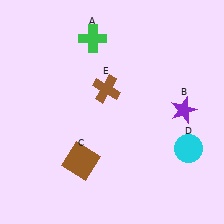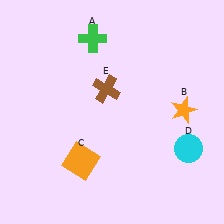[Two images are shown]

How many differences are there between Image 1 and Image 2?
There are 2 differences between the two images.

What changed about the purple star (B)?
In Image 1, B is purple. In Image 2, it changed to orange.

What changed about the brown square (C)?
In Image 1, C is brown. In Image 2, it changed to orange.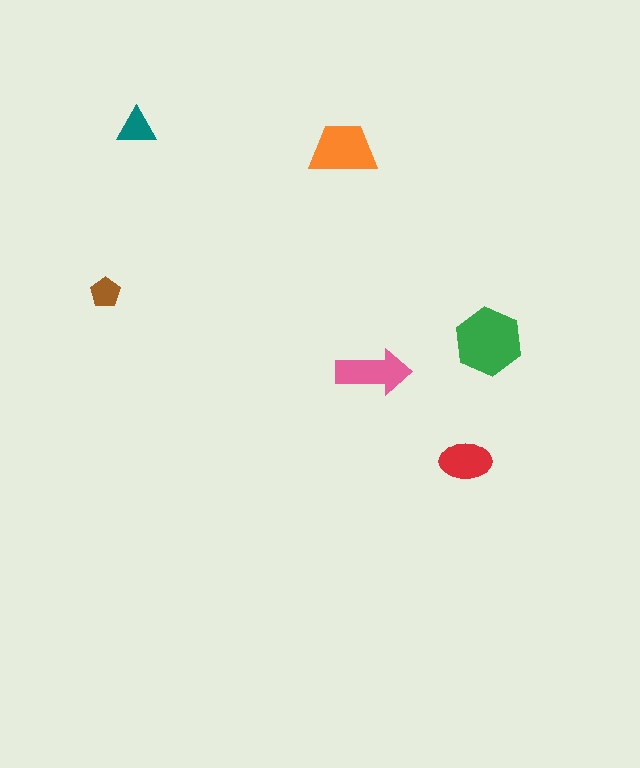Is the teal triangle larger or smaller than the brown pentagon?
Larger.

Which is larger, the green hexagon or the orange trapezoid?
The green hexagon.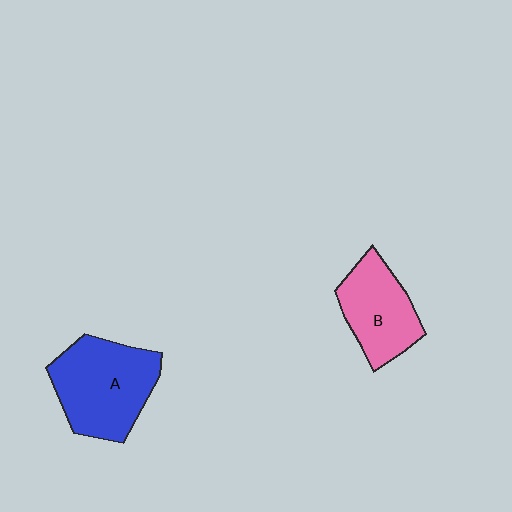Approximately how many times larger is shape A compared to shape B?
Approximately 1.4 times.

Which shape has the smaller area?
Shape B (pink).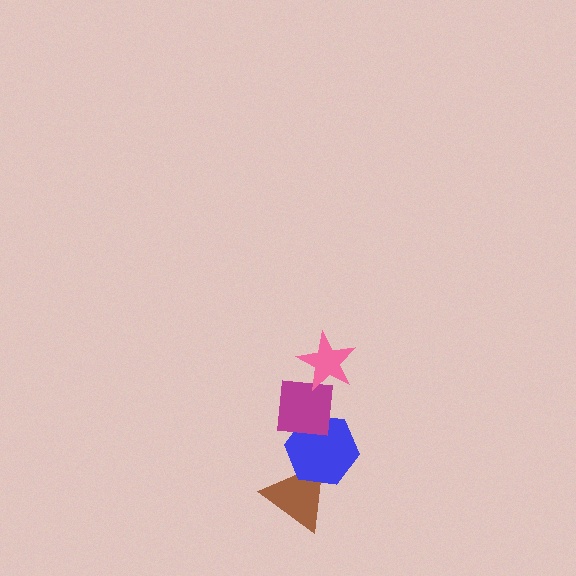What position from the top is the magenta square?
The magenta square is 2nd from the top.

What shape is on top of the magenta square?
The pink star is on top of the magenta square.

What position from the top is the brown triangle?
The brown triangle is 4th from the top.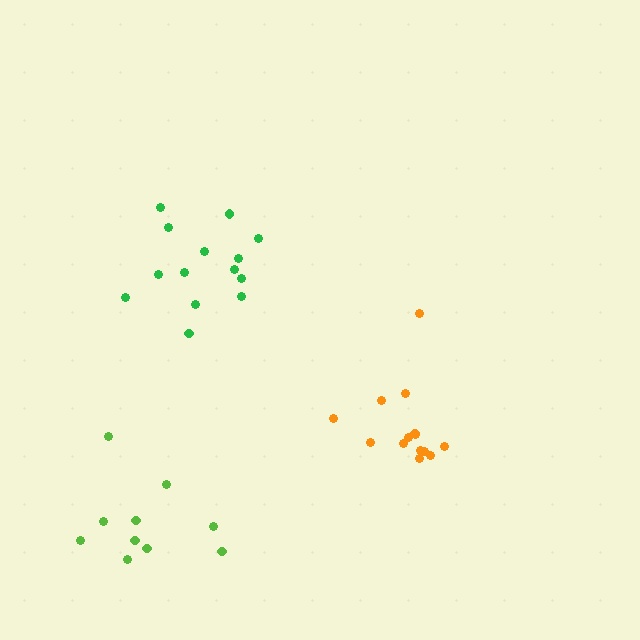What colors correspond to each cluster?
The clusters are colored: green, orange, lime.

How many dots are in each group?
Group 1: 14 dots, Group 2: 14 dots, Group 3: 10 dots (38 total).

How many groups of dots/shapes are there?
There are 3 groups.